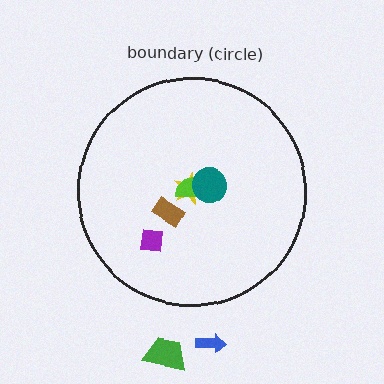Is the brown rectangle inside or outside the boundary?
Inside.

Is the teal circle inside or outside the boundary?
Inside.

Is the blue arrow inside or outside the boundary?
Outside.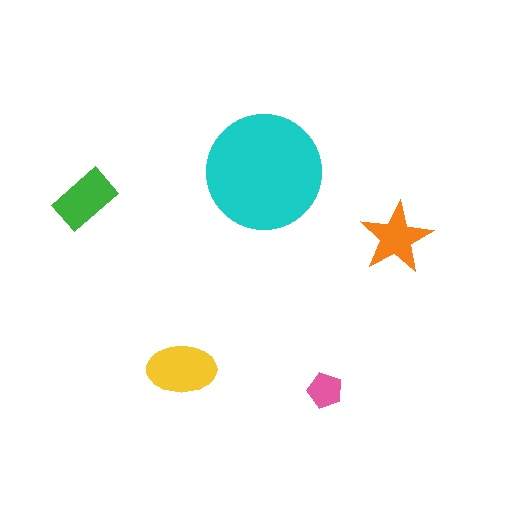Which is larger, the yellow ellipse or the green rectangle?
The yellow ellipse.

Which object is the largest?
The cyan circle.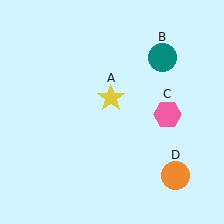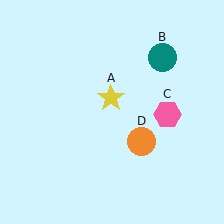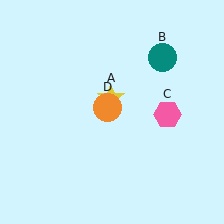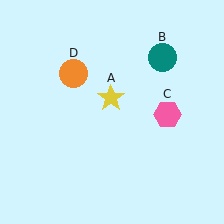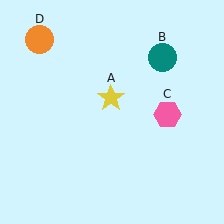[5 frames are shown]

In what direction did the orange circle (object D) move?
The orange circle (object D) moved up and to the left.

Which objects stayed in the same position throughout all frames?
Yellow star (object A) and teal circle (object B) and pink hexagon (object C) remained stationary.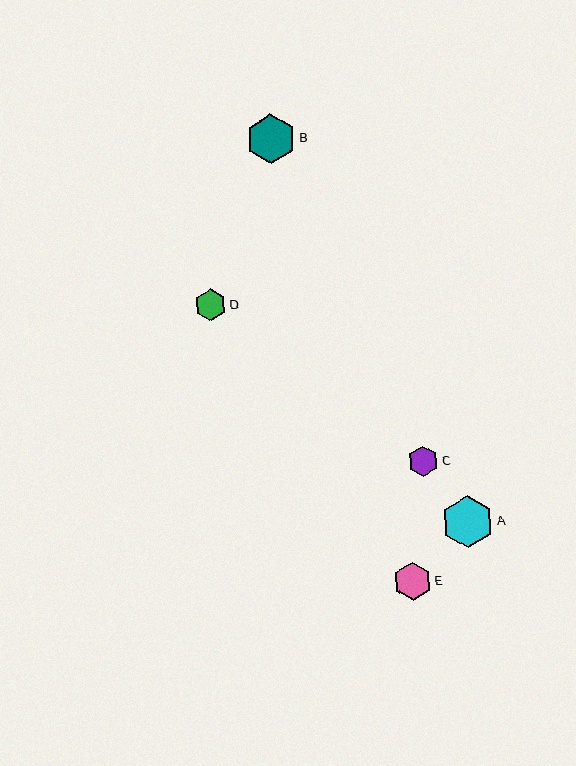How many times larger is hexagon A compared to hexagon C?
Hexagon A is approximately 1.7 times the size of hexagon C.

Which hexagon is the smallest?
Hexagon C is the smallest with a size of approximately 31 pixels.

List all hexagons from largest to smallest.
From largest to smallest: A, B, E, D, C.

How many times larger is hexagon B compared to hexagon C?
Hexagon B is approximately 1.6 times the size of hexagon C.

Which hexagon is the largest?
Hexagon A is the largest with a size of approximately 52 pixels.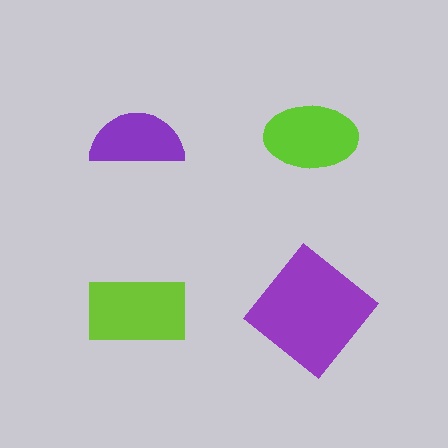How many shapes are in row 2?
2 shapes.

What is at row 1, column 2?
A lime ellipse.